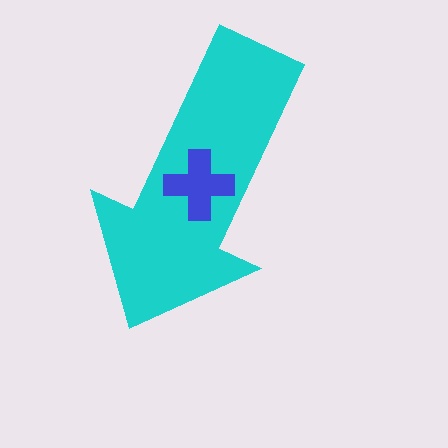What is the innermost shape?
The blue cross.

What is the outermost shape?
The cyan arrow.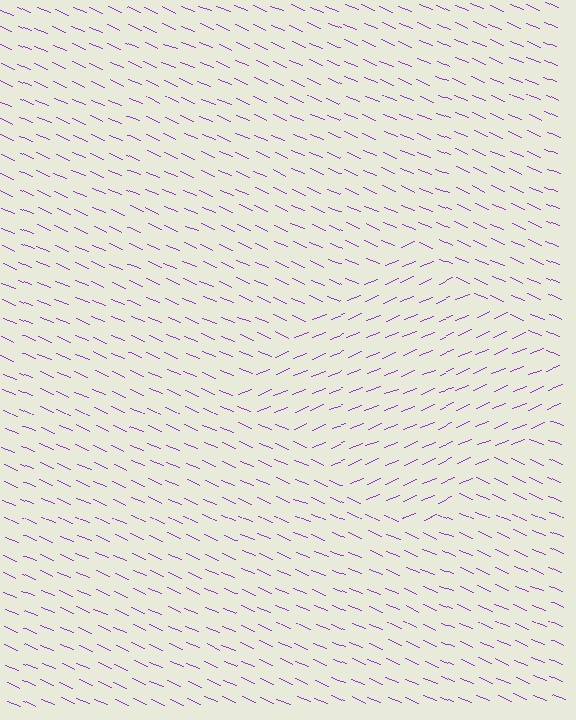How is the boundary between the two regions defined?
The boundary is defined purely by a change in line orientation (approximately 45 degrees difference). All lines are the same color and thickness.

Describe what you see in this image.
The image is filled with small purple line segments. A diamond region in the image has lines oriented differently from the surrounding lines, creating a visible texture boundary.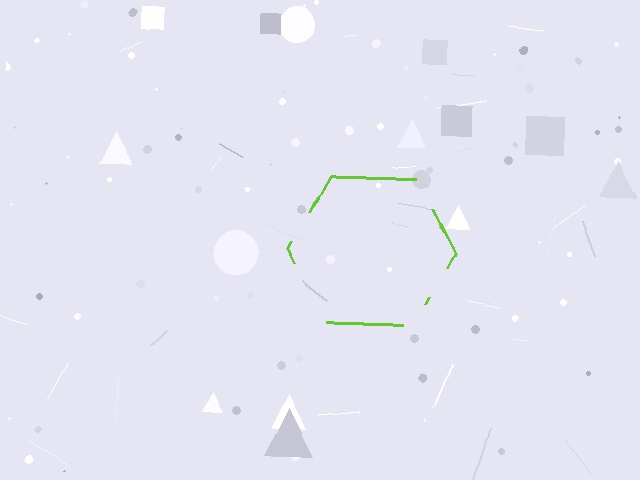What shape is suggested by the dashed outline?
The dashed outline suggests a hexagon.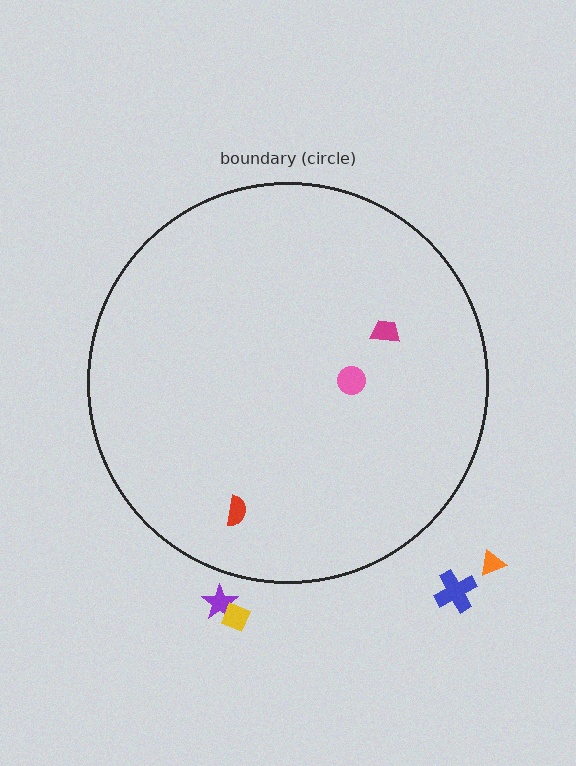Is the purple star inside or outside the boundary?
Outside.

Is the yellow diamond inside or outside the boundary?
Outside.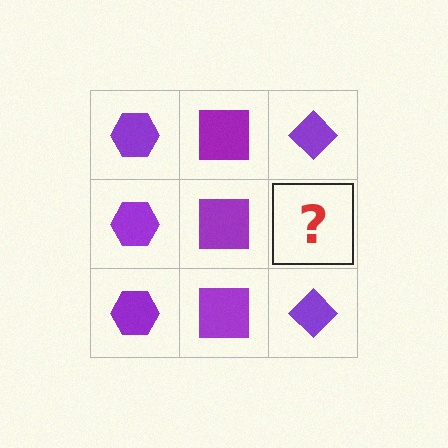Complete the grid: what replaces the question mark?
The question mark should be replaced with a purple diamond.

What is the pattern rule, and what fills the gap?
The rule is that each column has a consistent shape. The gap should be filled with a purple diamond.